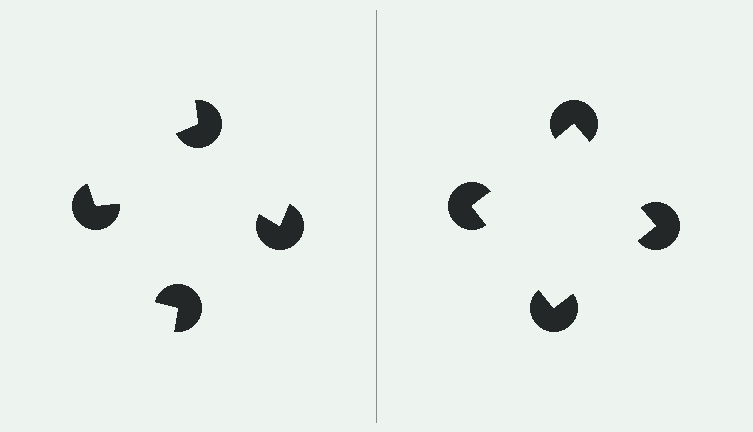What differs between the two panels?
The pac-man discs are positioned identically on both sides; only the wedge orientations differ. On the right they align to a square; on the left they are misaligned.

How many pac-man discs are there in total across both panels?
8 — 4 on each side.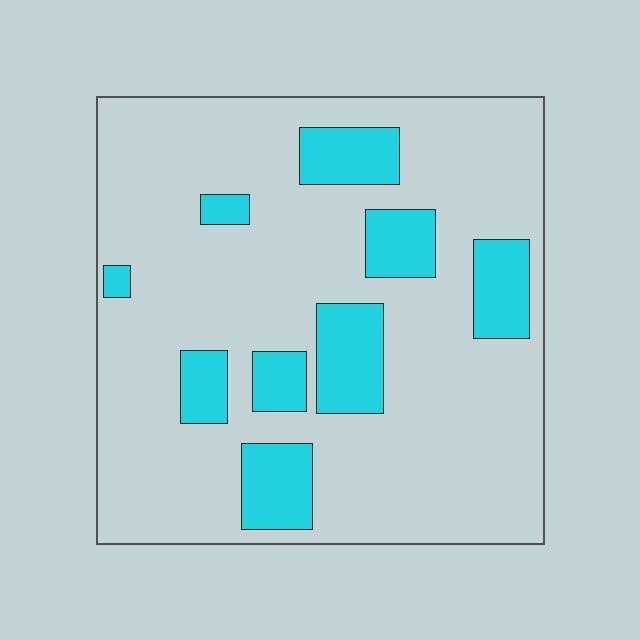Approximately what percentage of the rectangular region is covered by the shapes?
Approximately 20%.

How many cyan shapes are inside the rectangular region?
9.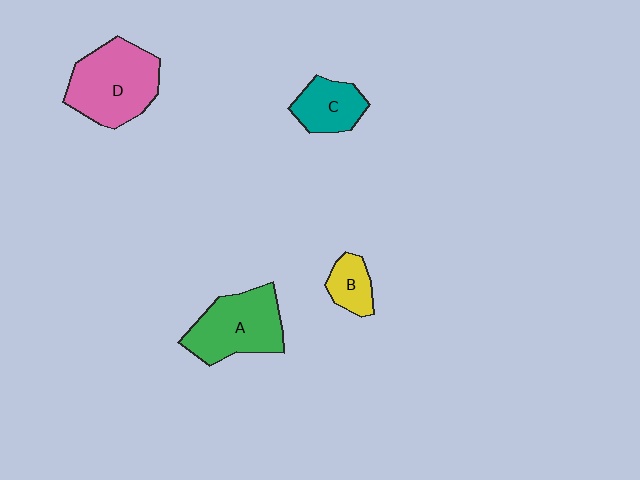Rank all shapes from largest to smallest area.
From largest to smallest: D (pink), A (green), C (teal), B (yellow).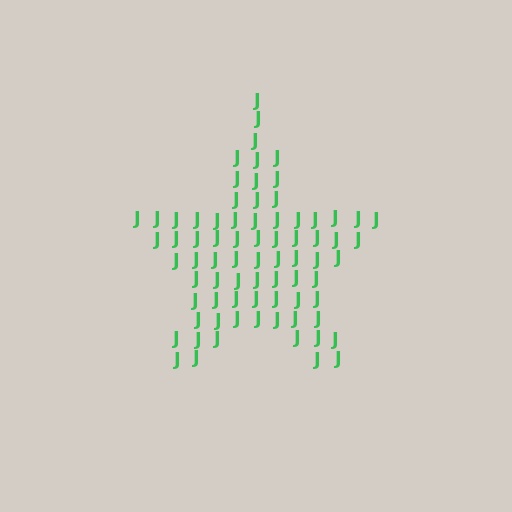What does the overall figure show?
The overall figure shows a star.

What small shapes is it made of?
It is made of small letter J's.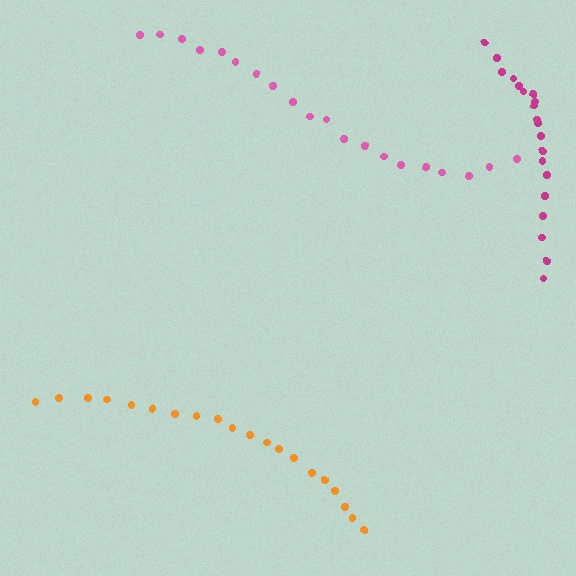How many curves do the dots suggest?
There are 3 distinct paths.